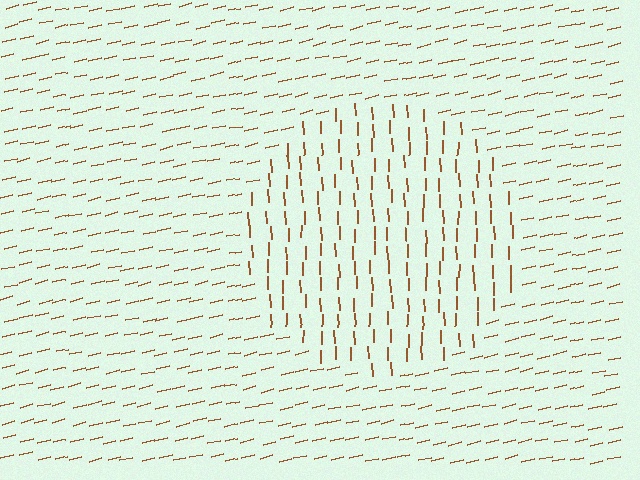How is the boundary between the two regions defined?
The boundary is defined purely by a change in line orientation (approximately 78 degrees difference). All lines are the same color and thickness.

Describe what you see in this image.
The image is filled with small brown line segments. A circle region in the image has lines oriented differently from the surrounding lines, creating a visible texture boundary.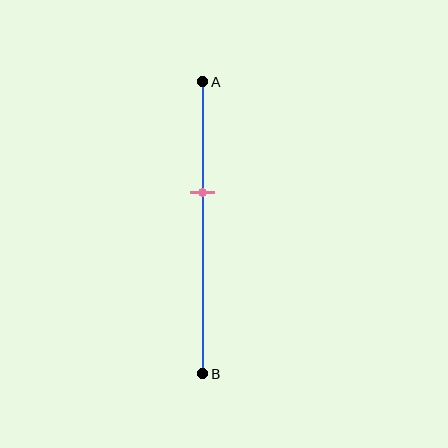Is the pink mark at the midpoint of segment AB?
No, the mark is at about 40% from A, not at the 50% midpoint.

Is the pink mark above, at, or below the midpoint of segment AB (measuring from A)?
The pink mark is above the midpoint of segment AB.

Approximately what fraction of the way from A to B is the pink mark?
The pink mark is approximately 40% of the way from A to B.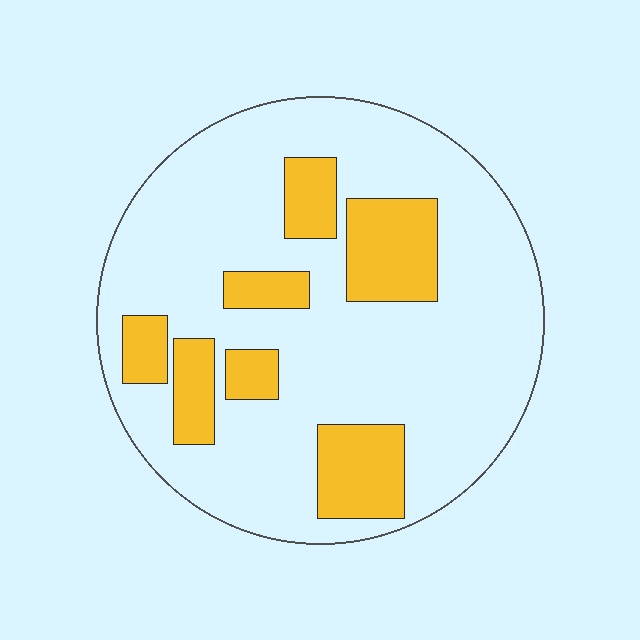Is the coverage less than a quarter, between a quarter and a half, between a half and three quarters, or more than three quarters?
Less than a quarter.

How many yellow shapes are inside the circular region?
7.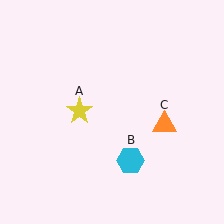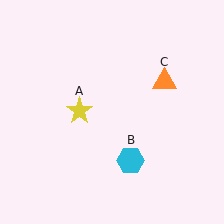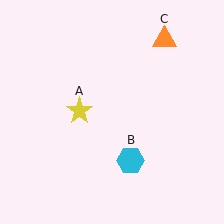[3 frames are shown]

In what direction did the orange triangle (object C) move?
The orange triangle (object C) moved up.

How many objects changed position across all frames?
1 object changed position: orange triangle (object C).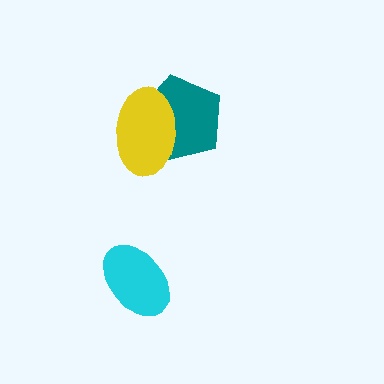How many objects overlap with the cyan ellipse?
0 objects overlap with the cyan ellipse.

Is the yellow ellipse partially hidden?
No, no other shape covers it.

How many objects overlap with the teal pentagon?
1 object overlaps with the teal pentagon.